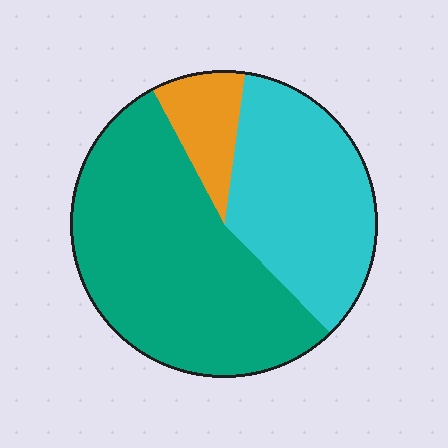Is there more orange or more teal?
Teal.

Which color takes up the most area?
Teal, at roughly 55%.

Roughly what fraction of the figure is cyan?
Cyan takes up about three eighths (3/8) of the figure.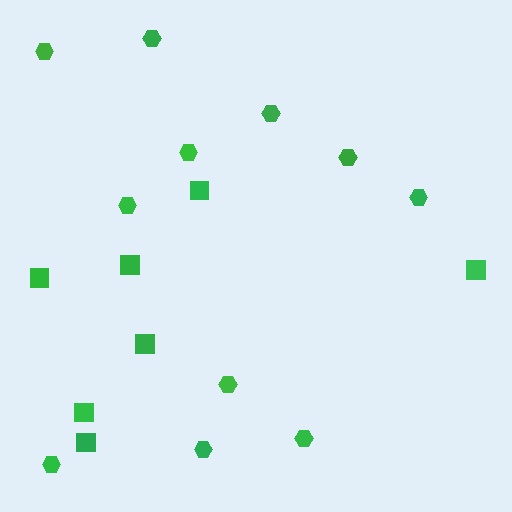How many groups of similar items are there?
There are 2 groups: one group of hexagons (11) and one group of squares (7).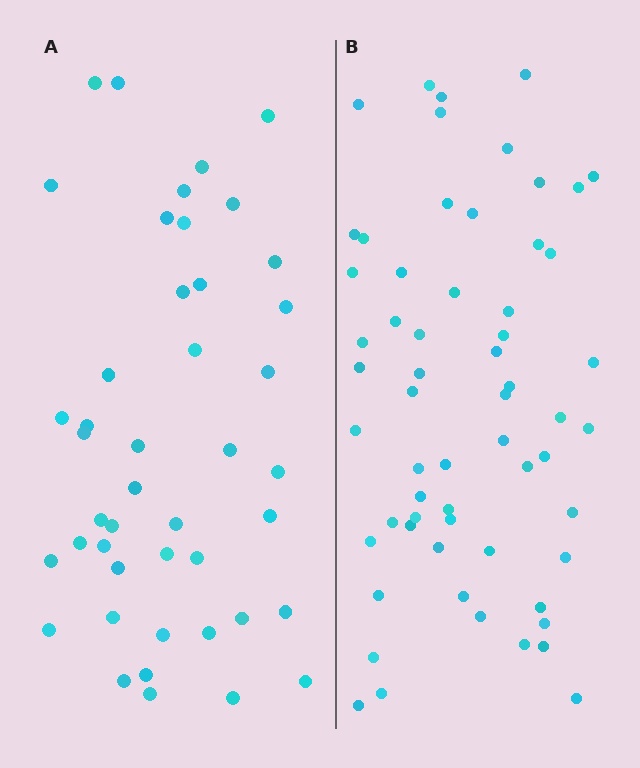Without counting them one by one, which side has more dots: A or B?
Region B (the right region) has more dots.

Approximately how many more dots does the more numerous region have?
Region B has approximately 15 more dots than region A.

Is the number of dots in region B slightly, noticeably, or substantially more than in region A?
Region B has noticeably more, but not dramatically so. The ratio is roughly 1.4 to 1.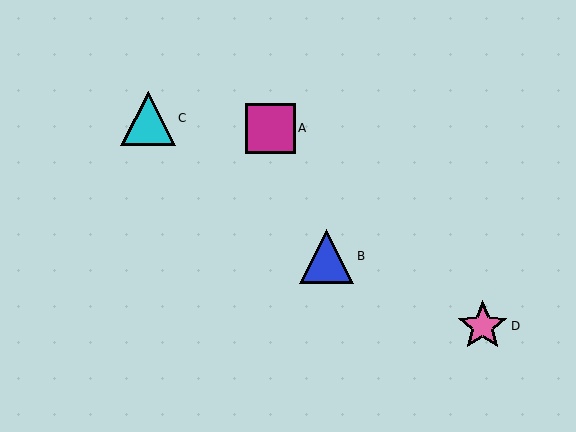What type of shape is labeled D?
Shape D is a pink star.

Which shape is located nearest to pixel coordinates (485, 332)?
The pink star (labeled D) at (483, 326) is nearest to that location.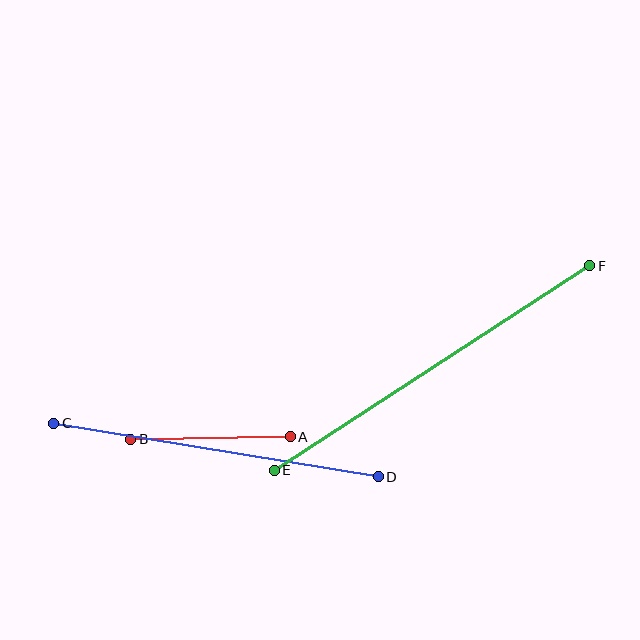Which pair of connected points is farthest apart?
Points E and F are farthest apart.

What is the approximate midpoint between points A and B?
The midpoint is at approximately (211, 438) pixels.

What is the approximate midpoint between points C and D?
The midpoint is at approximately (216, 450) pixels.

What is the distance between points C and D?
The distance is approximately 329 pixels.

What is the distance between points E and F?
The distance is approximately 376 pixels.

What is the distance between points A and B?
The distance is approximately 159 pixels.